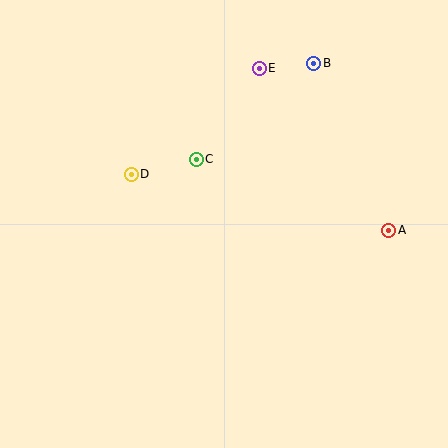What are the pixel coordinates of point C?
Point C is at (196, 159).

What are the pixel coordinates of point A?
Point A is at (389, 230).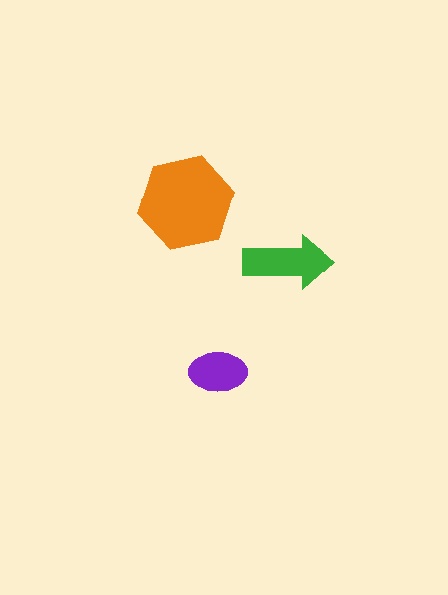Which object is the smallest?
The purple ellipse.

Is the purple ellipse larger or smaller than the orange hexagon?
Smaller.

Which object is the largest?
The orange hexagon.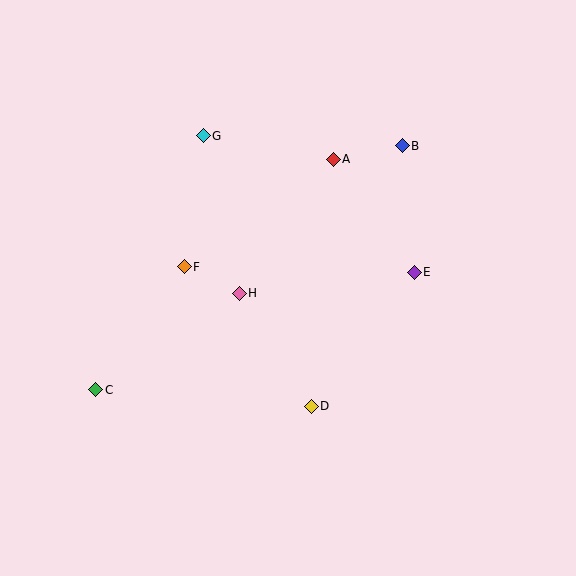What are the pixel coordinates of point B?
Point B is at (402, 146).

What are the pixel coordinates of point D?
Point D is at (311, 406).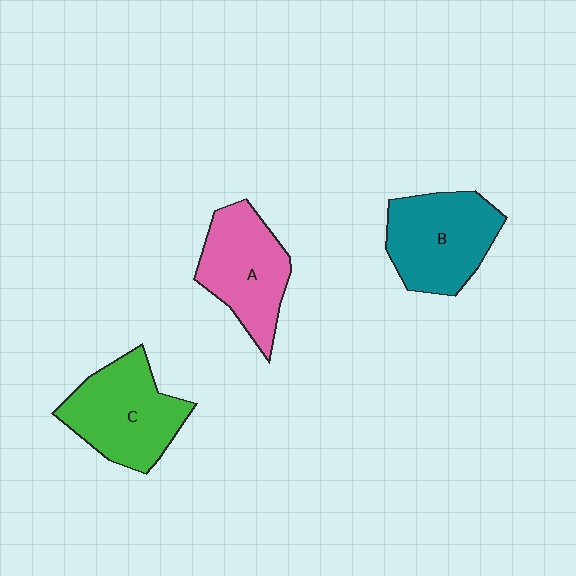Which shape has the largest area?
Shape C (green).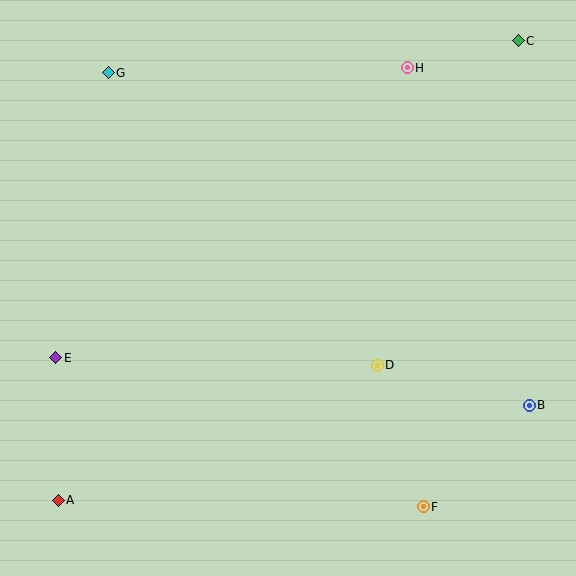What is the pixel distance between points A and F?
The distance between A and F is 365 pixels.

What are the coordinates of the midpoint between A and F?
The midpoint between A and F is at (241, 504).